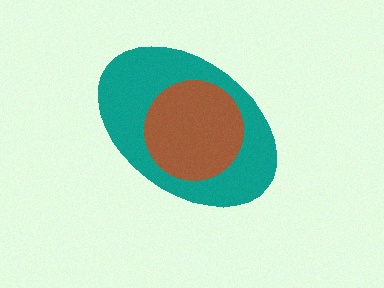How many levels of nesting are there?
2.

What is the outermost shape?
The teal ellipse.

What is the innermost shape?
The brown circle.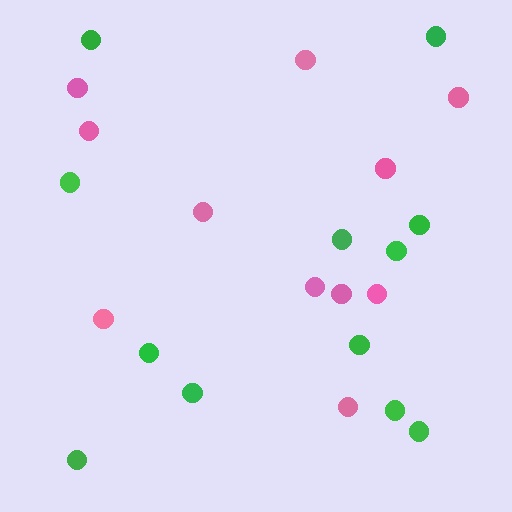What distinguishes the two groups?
There are 2 groups: one group of green circles (12) and one group of pink circles (11).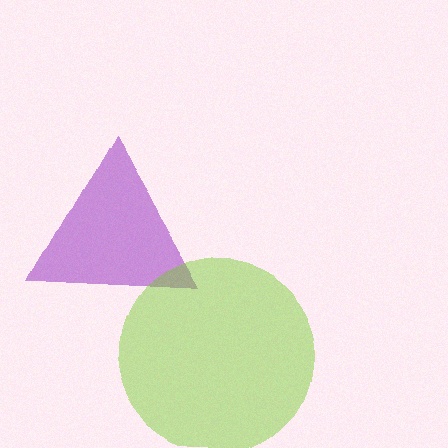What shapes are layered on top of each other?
The layered shapes are: a purple triangle, a lime circle.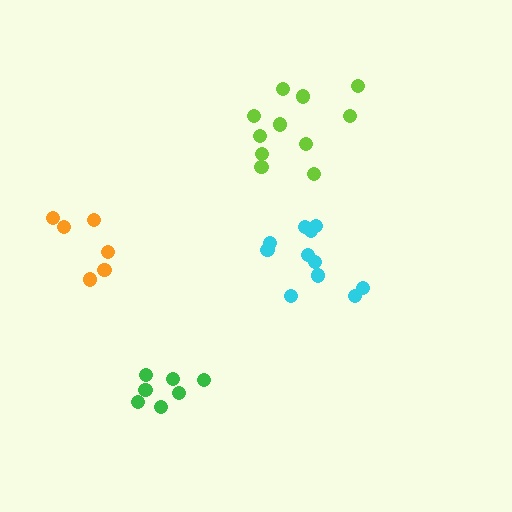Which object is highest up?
The lime cluster is topmost.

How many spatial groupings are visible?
There are 4 spatial groupings.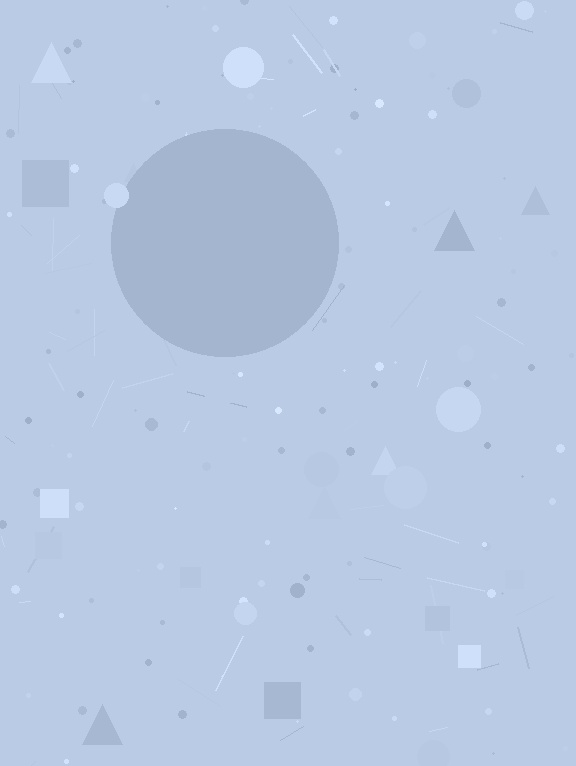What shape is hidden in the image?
A circle is hidden in the image.